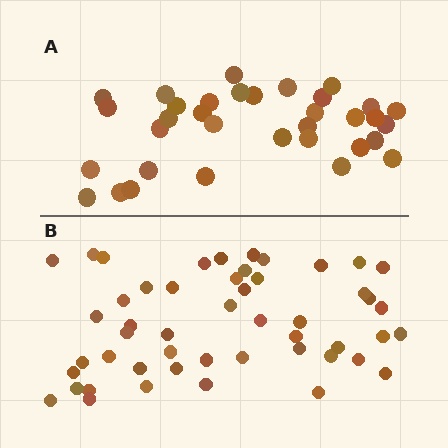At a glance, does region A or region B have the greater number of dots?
Region B (the bottom region) has more dots.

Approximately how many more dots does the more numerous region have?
Region B has approximately 15 more dots than region A.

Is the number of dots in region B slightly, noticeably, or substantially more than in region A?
Region B has substantially more. The ratio is roughly 1.5 to 1.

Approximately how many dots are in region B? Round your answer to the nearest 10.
About 50 dots.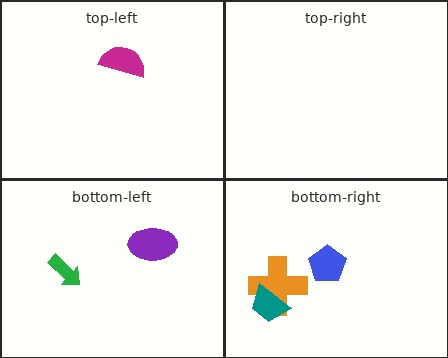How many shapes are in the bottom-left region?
2.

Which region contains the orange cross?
The bottom-right region.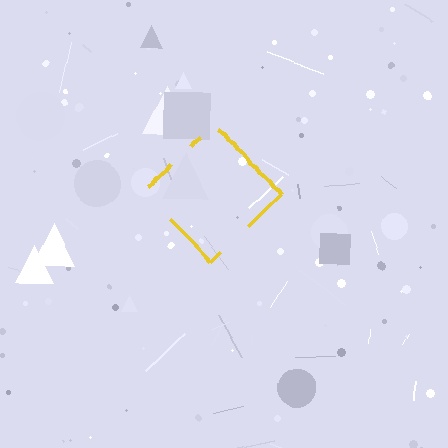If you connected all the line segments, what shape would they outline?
They would outline a diamond.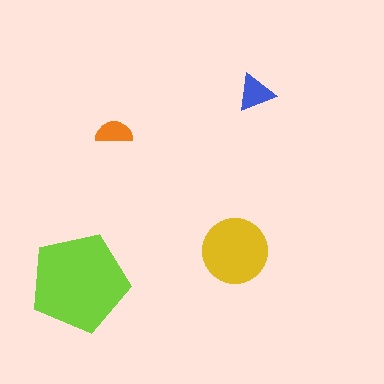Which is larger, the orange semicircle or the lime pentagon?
The lime pentagon.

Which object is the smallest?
The orange semicircle.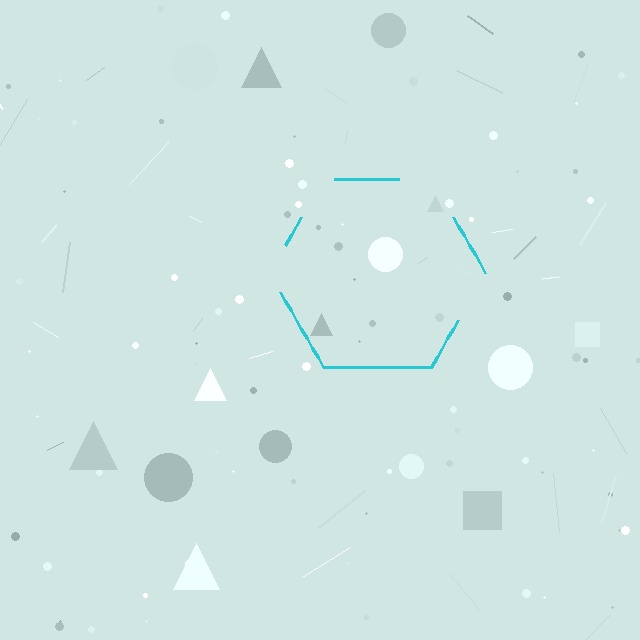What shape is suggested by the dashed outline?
The dashed outline suggests a hexagon.